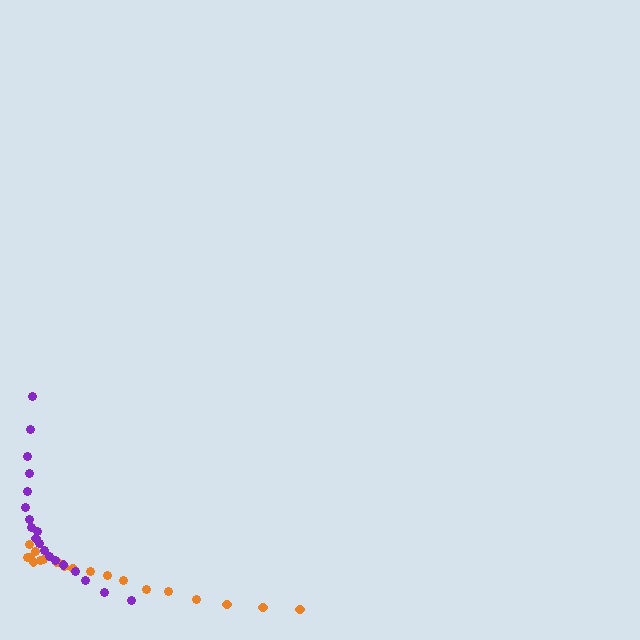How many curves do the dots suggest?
There are 2 distinct paths.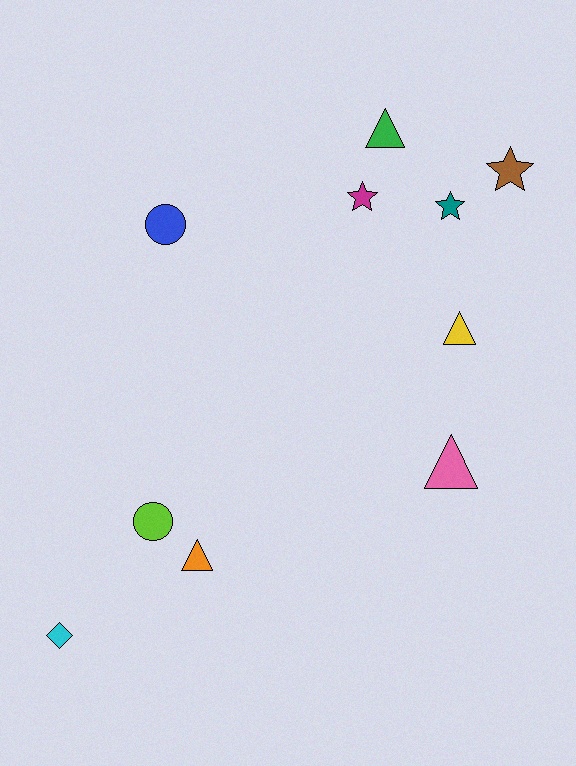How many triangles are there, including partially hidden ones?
There are 4 triangles.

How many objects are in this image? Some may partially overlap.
There are 10 objects.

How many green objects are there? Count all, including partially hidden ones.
There is 1 green object.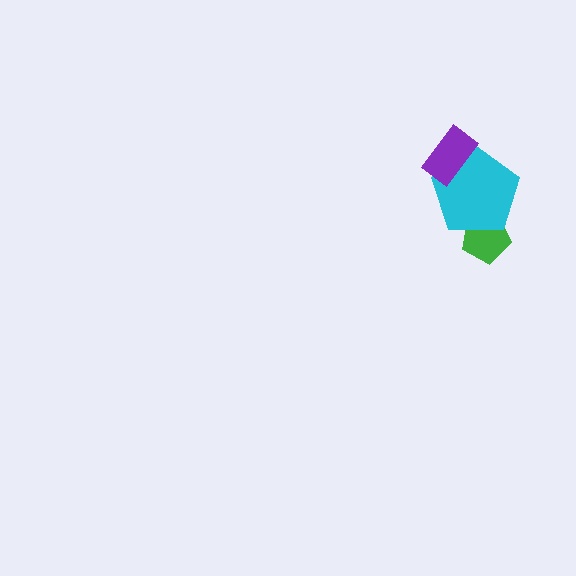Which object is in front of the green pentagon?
The cyan pentagon is in front of the green pentagon.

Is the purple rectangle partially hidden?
No, no other shape covers it.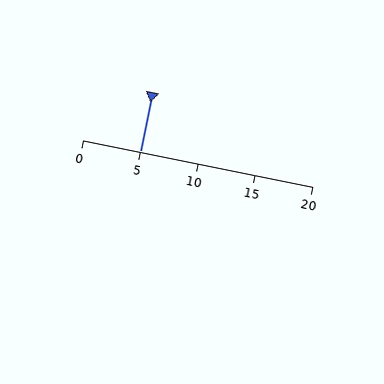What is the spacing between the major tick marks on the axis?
The major ticks are spaced 5 apart.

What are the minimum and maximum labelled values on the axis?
The axis runs from 0 to 20.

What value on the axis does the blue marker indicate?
The marker indicates approximately 5.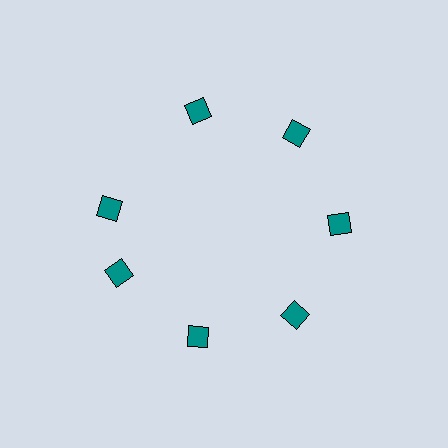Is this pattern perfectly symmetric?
No. The 7 teal diamonds are arranged in a ring, but one element near the 10 o'clock position is rotated out of alignment along the ring, breaking the 7-fold rotational symmetry.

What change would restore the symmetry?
The symmetry would be restored by rotating it back into even spacing with its neighbors so that all 7 diamonds sit at equal angles and equal distance from the center.